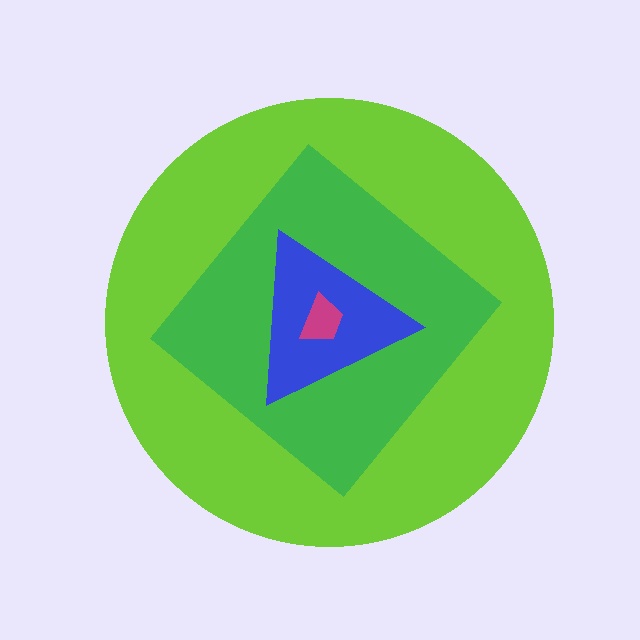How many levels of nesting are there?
4.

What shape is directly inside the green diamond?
The blue triangle.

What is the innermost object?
The magenta trapezoid.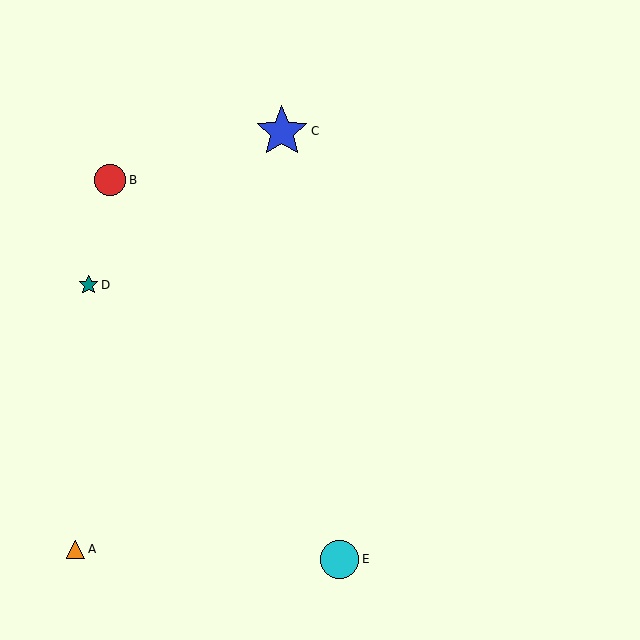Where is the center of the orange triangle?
The center of the orange triangle is at (76, 549).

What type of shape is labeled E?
Shape E is a cyan circle.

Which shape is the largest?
The blue star (labeled C) is the largest.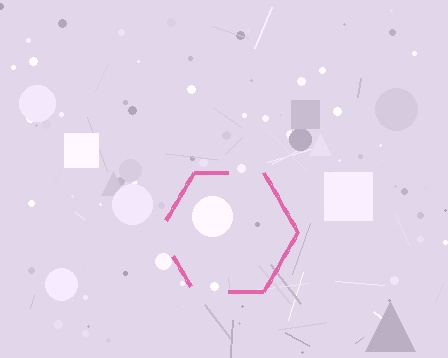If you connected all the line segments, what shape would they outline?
They would outline a hexagon.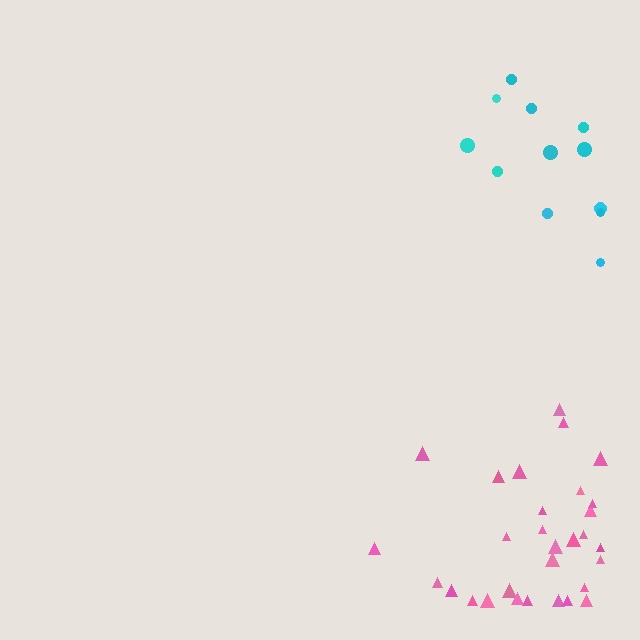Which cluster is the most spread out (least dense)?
Cyan.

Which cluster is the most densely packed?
Pink.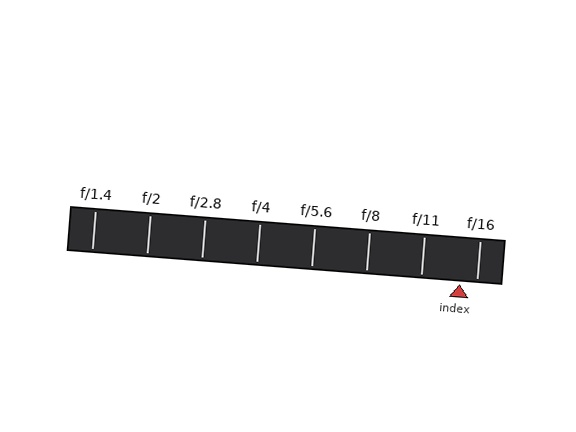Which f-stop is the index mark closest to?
The index mark is closest to f/16.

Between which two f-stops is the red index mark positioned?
The index mark is between f/11 and f/16.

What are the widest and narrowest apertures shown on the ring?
The widest aperture shown is f/1.4 and the narrowest is f/16.